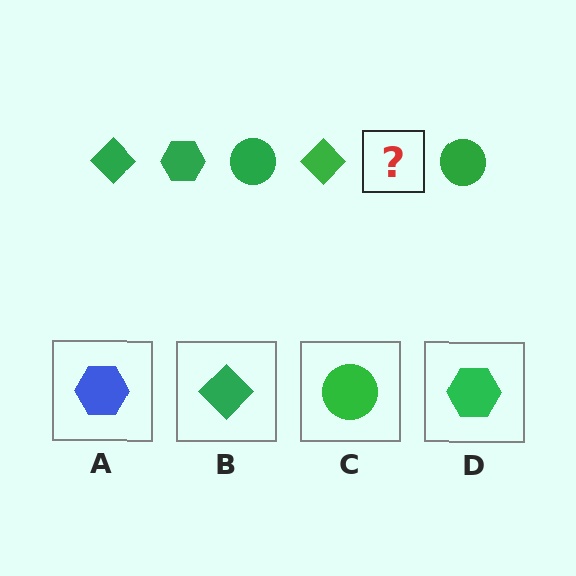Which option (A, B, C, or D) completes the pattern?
D.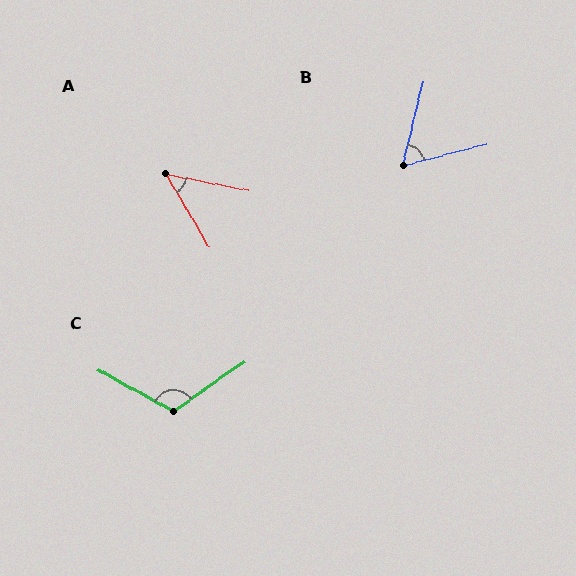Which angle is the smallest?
A, at approximately 48 degrees.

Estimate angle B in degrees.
Approximately 62 degrees.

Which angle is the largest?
C, at approximately 116 degrees.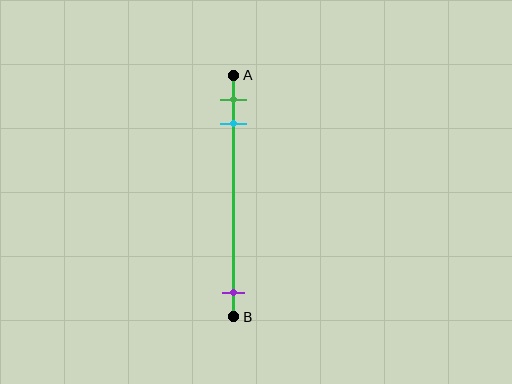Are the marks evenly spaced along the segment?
No, the marks are not evenly spaced.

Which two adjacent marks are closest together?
The green and cyan marks are the closest adjacent pair.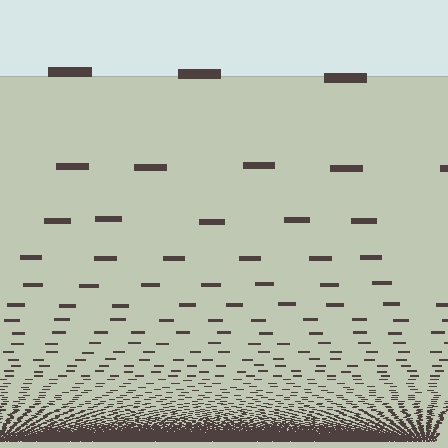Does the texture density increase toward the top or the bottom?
Density increases toward the bottom.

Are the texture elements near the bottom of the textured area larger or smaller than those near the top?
Smaller. The gradient is inverted — elements near the bottom are smaller and denser.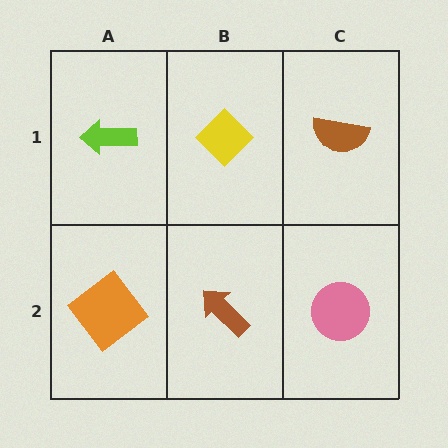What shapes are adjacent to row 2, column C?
A brown semicircle (row 1, column C), a brown arrow (row 2, column B).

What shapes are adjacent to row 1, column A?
An orange diamond (row 2, column A), a yellow diamond (row 1, column B).